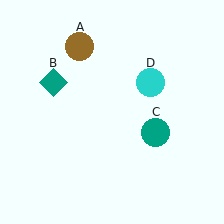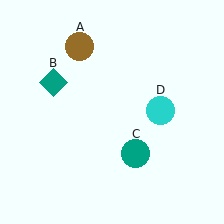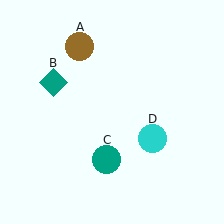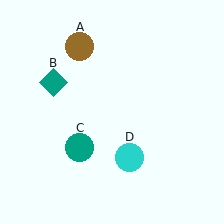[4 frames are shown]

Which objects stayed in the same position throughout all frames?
Brown circle (object A) and teal diamond (object B) remained stationary.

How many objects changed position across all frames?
2 objects changed position: teal circle (object C), cyan circle (object D).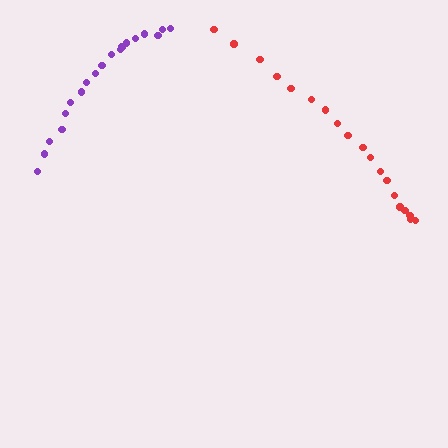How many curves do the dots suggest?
There are 2 distinct paths.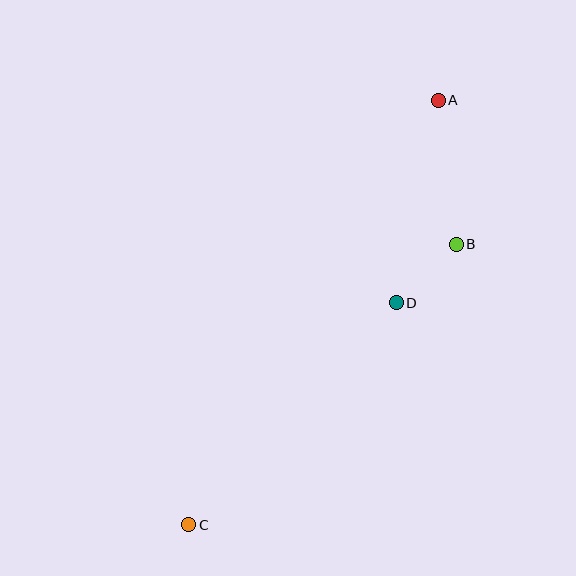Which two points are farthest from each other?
Points A and C are farthest from each other.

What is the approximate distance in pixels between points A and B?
The distance between A and B is approximately 145 pixels.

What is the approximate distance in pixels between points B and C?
The distance between B and C is approximately 388 pixels.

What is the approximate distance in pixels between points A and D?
The distance between A and D is approximately 207 pixels.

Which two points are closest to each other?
Points B and D are closest to each other.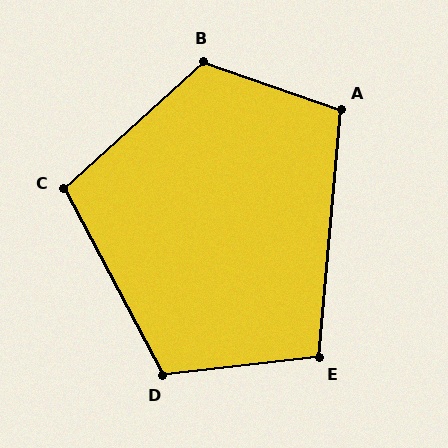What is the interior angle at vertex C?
Approximately 105 degrees (obtuse).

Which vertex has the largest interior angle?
B, at approximately 118 degrees.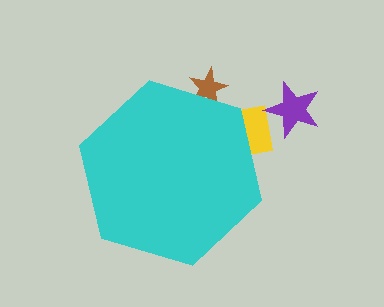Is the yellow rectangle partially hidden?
Yes, the yellow rectangle is partially hidden behind the cyan hexagon.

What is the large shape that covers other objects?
A cyan hexagon.